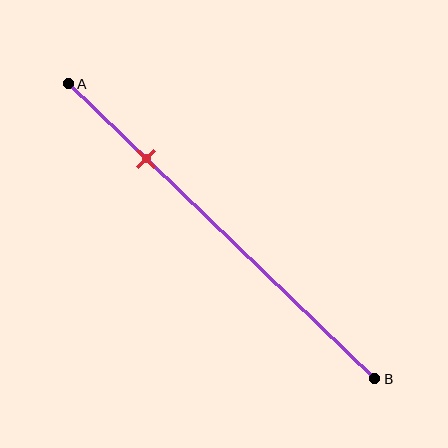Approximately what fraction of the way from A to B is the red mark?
The red mark is approximately 25% of the way from A to B.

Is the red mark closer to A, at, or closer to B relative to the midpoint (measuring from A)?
The red mark is closer to point A than the midpoint of segment AB.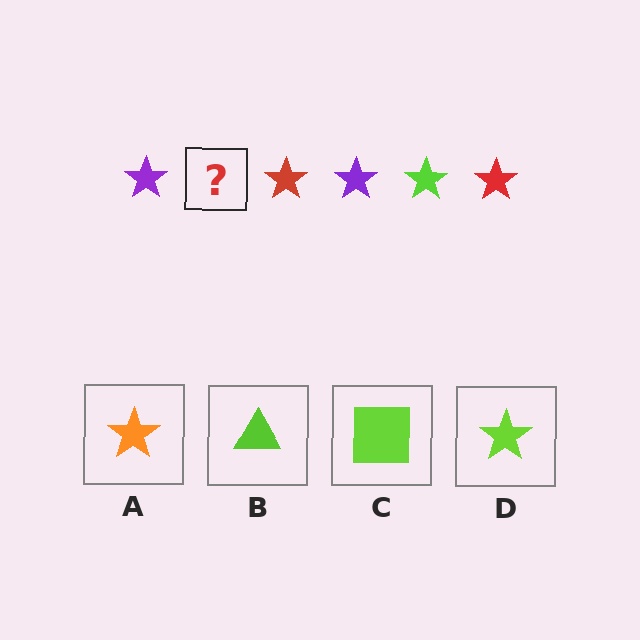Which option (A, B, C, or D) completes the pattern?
D.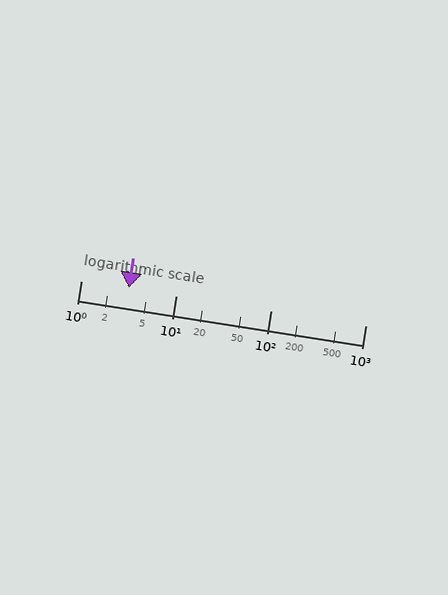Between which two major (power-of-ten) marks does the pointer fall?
The pointer is between 1 and 10.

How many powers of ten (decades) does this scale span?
The scale spans 3 decades, from 1 to 1000.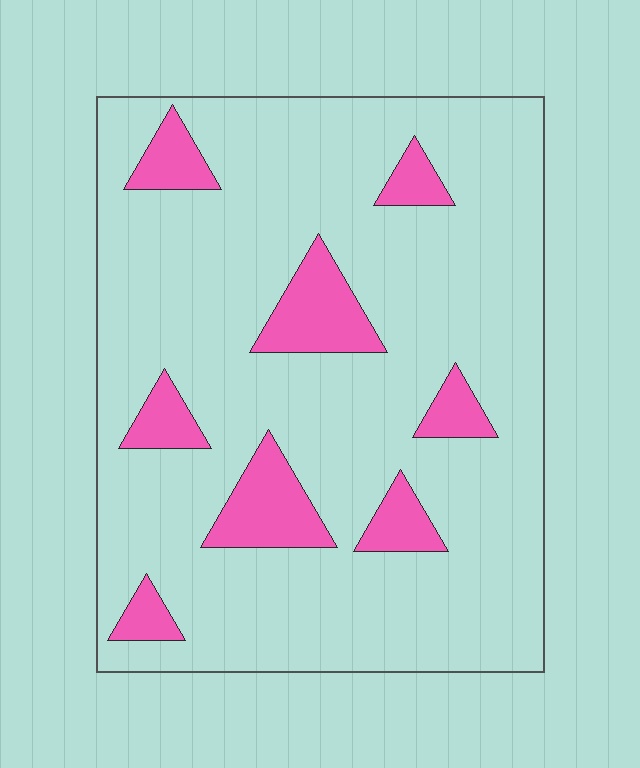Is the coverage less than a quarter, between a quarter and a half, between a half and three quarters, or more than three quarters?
Less than a quarter.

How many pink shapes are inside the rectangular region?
8.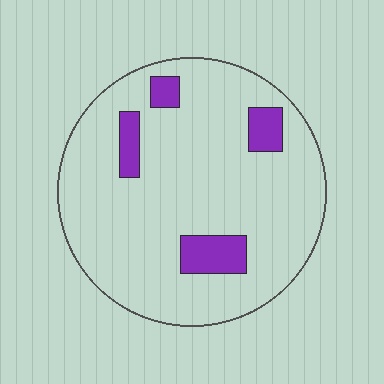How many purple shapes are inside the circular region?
4.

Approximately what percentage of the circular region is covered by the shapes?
Approximately 10%.